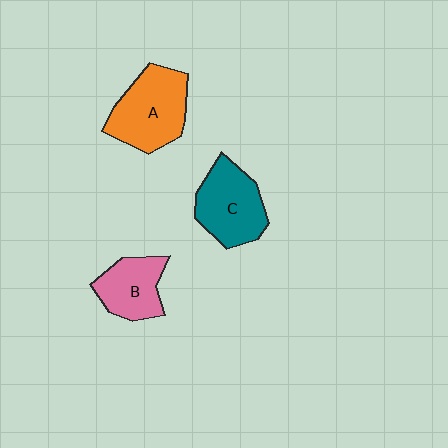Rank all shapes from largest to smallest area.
From largest to smallest: A (orange), C (teal), B (pink).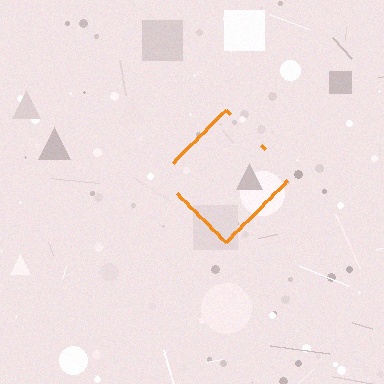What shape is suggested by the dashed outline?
The dashed outline suggests a diamond.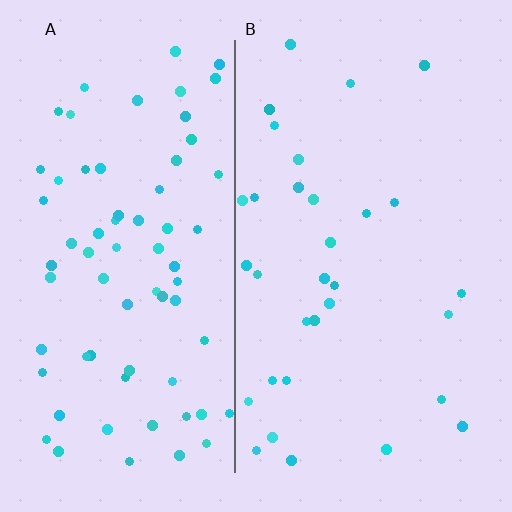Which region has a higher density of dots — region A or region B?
A (the left).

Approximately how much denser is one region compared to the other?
Approximately 2.2× — region A over region B.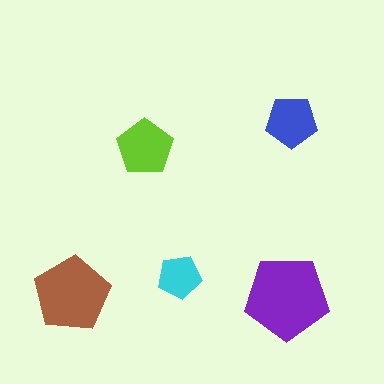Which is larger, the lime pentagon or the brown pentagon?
The brown one.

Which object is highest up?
The blue pentagon is topmost.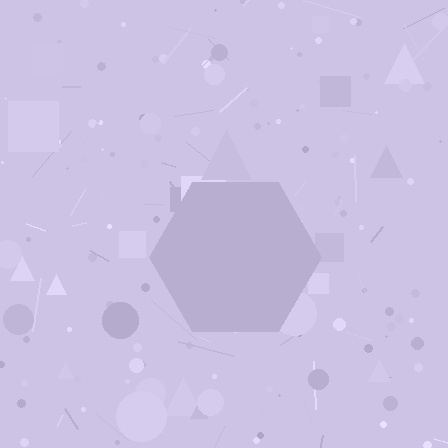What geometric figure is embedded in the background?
A hexagon is embedded in the background.